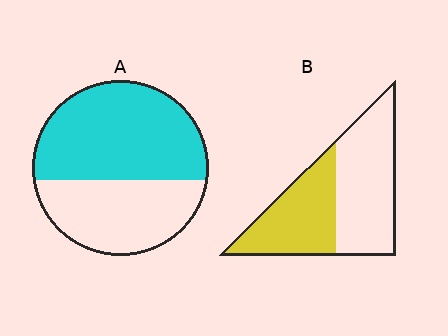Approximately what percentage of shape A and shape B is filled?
A is approximately 60% and B is approximately 45%.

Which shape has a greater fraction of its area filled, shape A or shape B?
Shape A.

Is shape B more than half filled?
No.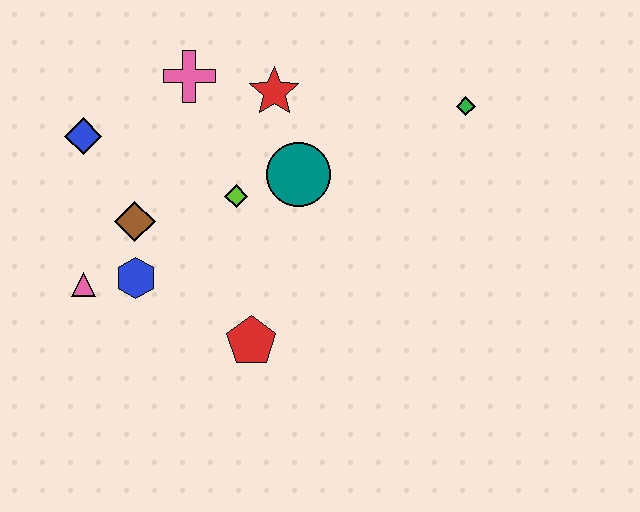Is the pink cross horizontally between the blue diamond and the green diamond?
Yes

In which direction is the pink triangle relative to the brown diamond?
The pink triangle is below the brown diamond.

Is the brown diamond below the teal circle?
Yes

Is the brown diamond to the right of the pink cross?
No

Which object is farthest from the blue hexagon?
The green diamond is farthest from the blue hexagon.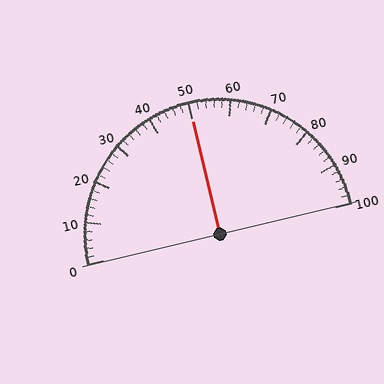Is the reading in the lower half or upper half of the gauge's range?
The reading is in the upper half of the range (0 to 100).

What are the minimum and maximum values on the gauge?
The gauge ranges from 0 to 100.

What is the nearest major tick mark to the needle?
The nearest major tick mark is 50.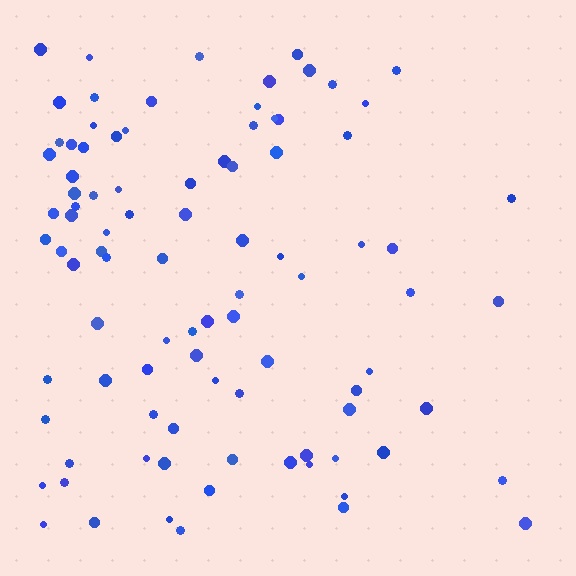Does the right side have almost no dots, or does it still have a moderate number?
Still a moderate number, just noticeably fewer than the left.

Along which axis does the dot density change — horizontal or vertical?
Horizontal.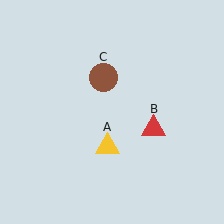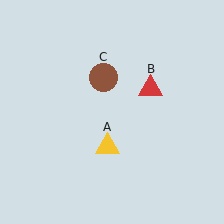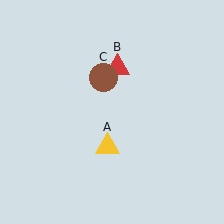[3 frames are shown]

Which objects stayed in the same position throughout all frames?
Yellow triangle (object A) and brown circle (object C) remained stationary.